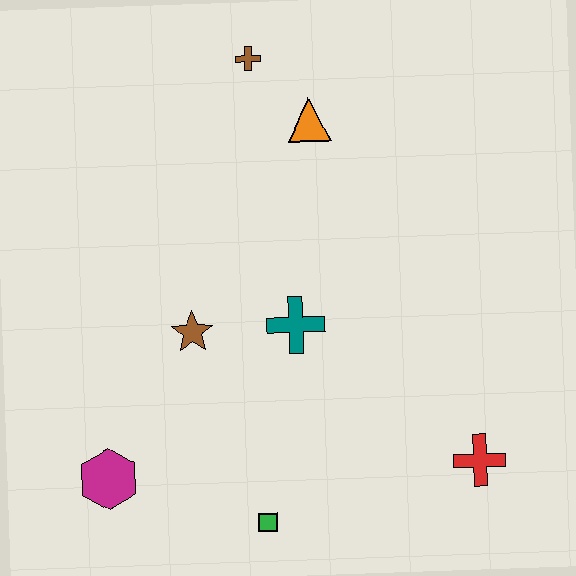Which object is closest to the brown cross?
The orange triangle is closest to the brown cross.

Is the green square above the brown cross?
No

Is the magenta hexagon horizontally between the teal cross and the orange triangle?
No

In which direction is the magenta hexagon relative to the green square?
The magenta hexagon is to the left of the green square.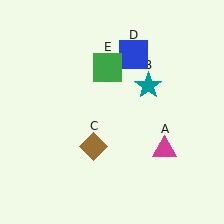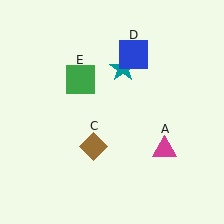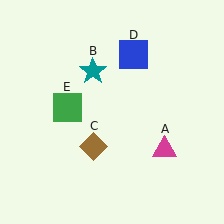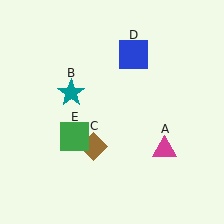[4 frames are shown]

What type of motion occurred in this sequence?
The teal star (object B), green square (object E) rotated counterclockwise around the center of the scene.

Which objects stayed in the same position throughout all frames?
Magenta triangle (object A) and brown diamond (object C) and blue square (object D) remained stationary.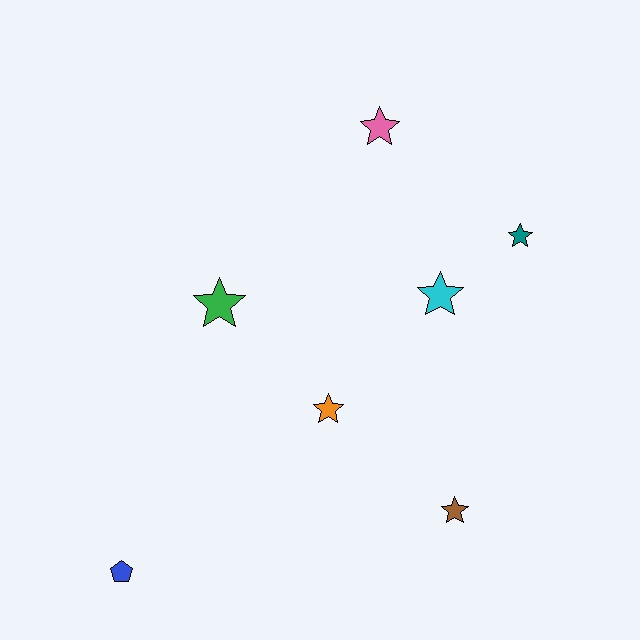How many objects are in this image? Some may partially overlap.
There are 7 objects.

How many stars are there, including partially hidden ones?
There are 6 stars.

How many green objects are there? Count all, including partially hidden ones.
There is 1 green object.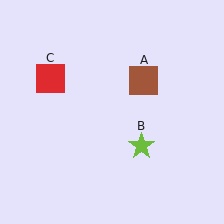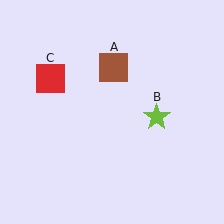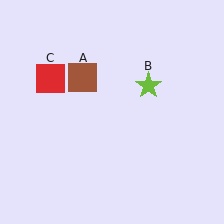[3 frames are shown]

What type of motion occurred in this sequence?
The brown square (object A), lime star (object B) rotated counterclockwise around the center of the scene.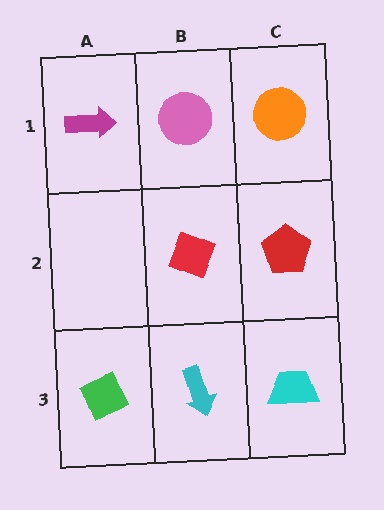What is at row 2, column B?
A red diamond.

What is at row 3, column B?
A cyan arrow.